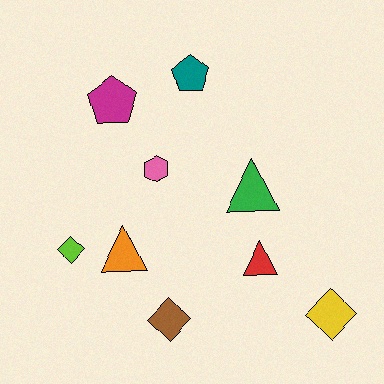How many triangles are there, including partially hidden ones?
There are 3 triangles.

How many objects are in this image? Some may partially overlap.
There are 9 objects.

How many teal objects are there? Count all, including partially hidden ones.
There is 1 teal object.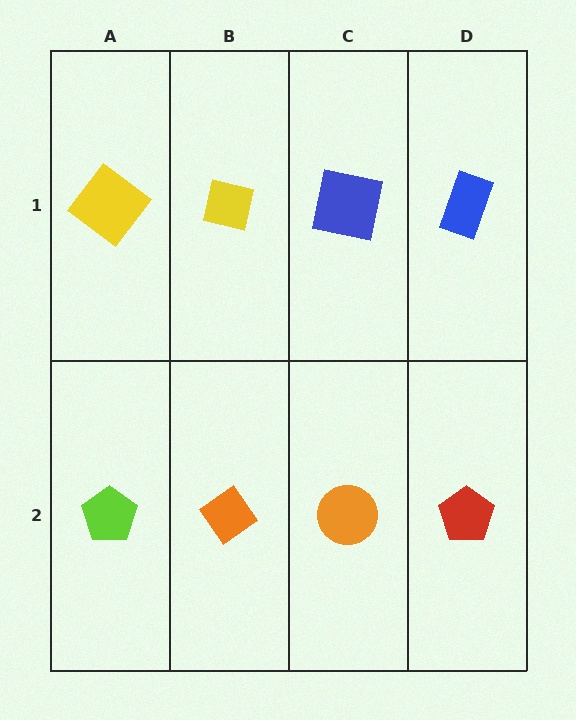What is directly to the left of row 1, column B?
A yellow diamond.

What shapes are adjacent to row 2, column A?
A yellow diamond (row 1, column A), an orange diamond (row 2, column B).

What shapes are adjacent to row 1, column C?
An orange circle (row 2, column C), a yellow square (row 1, column B), a blue rectangle (row 1, column D).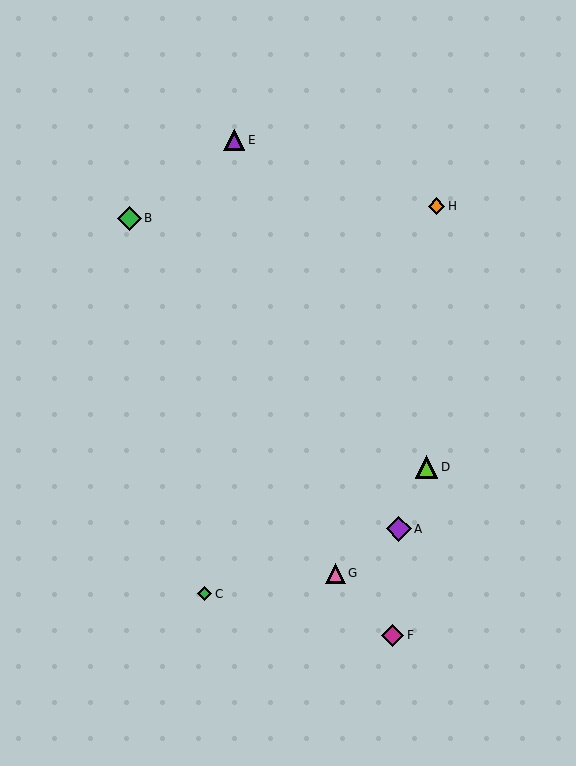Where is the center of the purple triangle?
The center of the purple triangle is at (234, 140).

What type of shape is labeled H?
Shape H is an orange diamond.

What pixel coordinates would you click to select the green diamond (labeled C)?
Click at (204, 594) to select the green diamond C.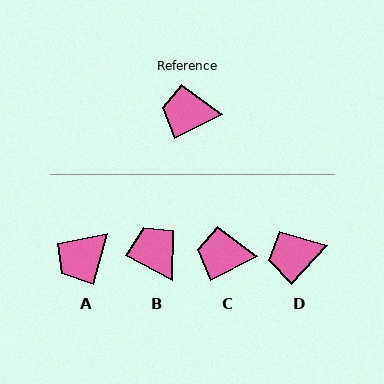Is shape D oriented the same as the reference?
No, it is off by about 21 degrees.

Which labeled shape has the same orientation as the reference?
C.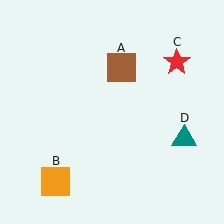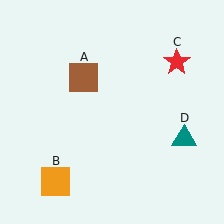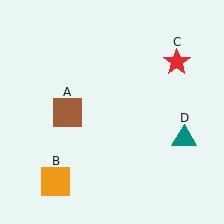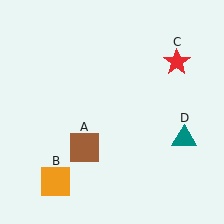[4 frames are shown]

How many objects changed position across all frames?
1 object changed position: brown square (object A).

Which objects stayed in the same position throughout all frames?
Orange square (object B) and red star (object C) and teal triangle (object D) remained stationary.